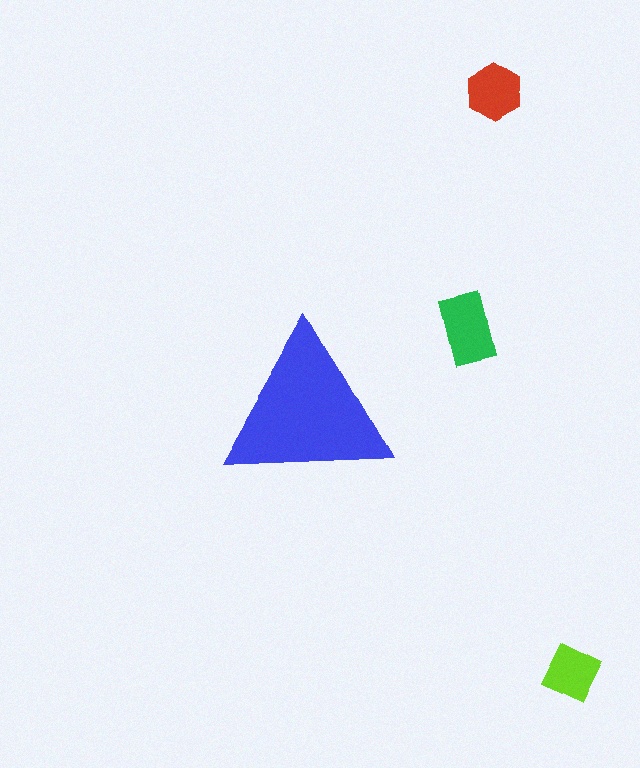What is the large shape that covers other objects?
A blue triangle.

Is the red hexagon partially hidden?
No, the red hexagon is fully visible.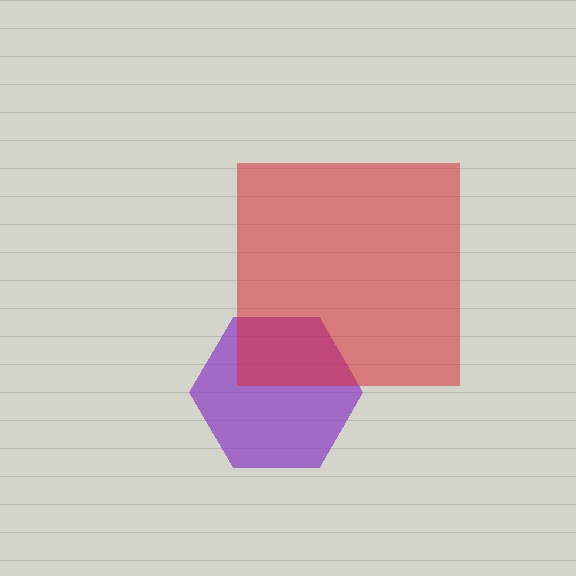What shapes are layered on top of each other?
The layered shapes are: a purple hexagon, a red square.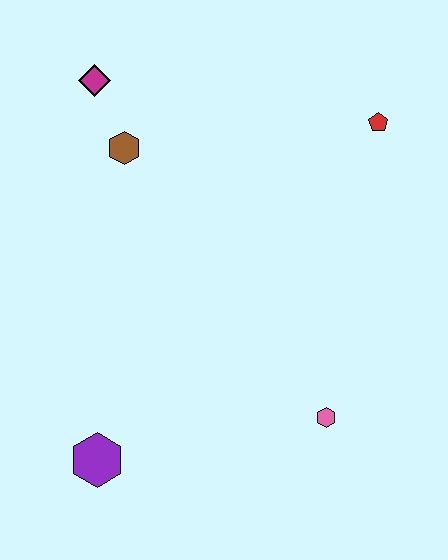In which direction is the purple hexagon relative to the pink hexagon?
The purple hexagon is to the left of the pink hexagon.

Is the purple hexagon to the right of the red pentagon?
No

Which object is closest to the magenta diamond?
The brown hexagon is closest to the magenta diamond.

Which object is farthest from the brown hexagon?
The pink hexagon is farthest from the brown hexagon.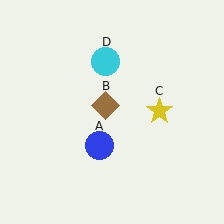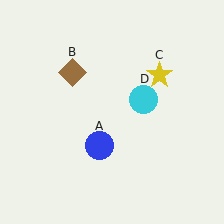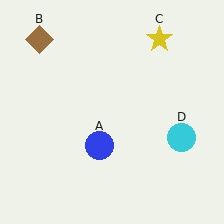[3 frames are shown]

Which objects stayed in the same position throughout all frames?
Blue circle (object A) remained stationary.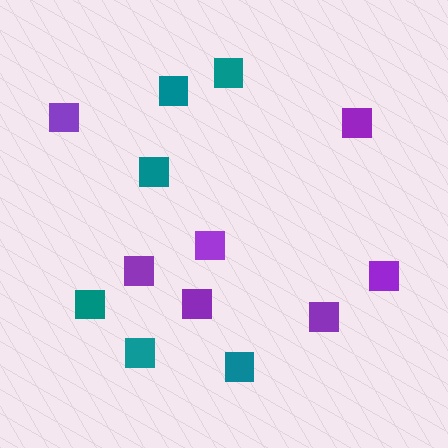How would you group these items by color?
There are 2 groups: one group of teal squares (6) and one group of purple squares (7).